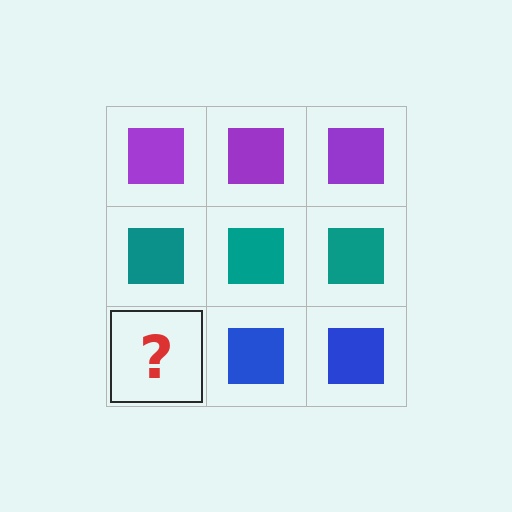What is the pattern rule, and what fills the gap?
The rule is that each row has a consistent color. The gap should be filled with a blue square.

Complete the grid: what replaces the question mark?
The question mark should be replaced with a blue square.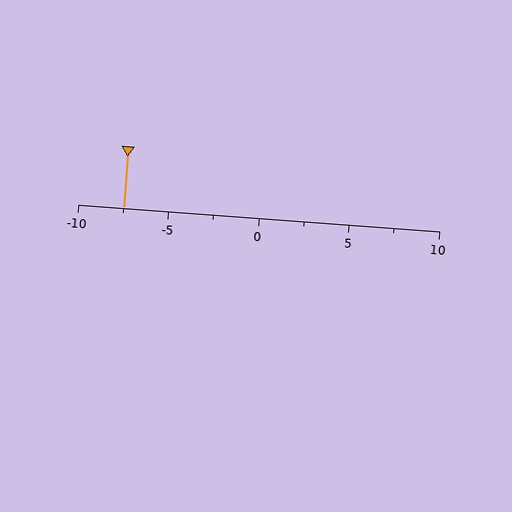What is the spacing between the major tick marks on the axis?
The major ticks are spaced 5 apart.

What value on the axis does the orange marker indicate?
The marker indicates approximately -7.5.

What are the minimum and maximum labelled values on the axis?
The axis runs from -10 to 10.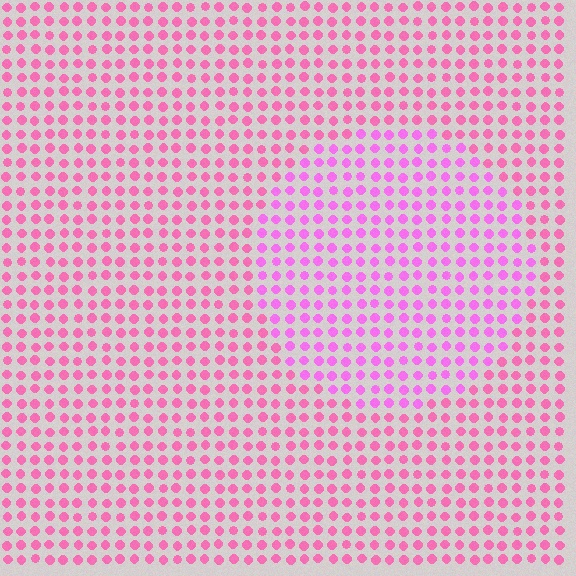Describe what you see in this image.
The image is filled with small pink elements in a uniform arrangement. A circle-shaped region is visible where the elements are tinted to a slightly different hue, forming a subtle color boundary.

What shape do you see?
I see a circle.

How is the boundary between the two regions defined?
The boundary is defined purely by a slight shift in hue (about 26 degrees). Spacing, size, and orientation are identical on both sides.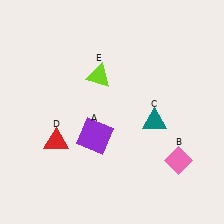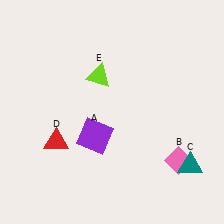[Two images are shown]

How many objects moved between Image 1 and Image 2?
1 object moved between the two images.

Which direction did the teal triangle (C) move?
The teal triangle (C) moved down.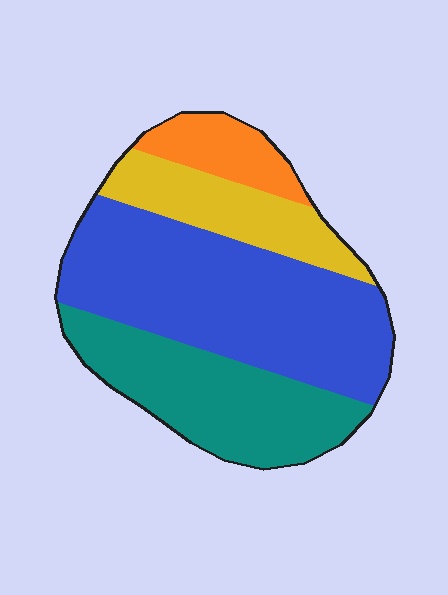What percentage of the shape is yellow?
Yellow covers about 15% of the shape.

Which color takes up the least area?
Orange, at roughly 10%.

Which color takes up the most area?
Blue, at roughly 45%.